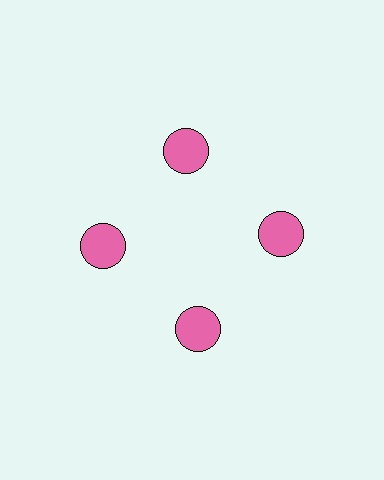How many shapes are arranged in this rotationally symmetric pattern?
There are 4 shapes, arranged in 4 groups of 1.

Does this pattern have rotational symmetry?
Yes, this pattern has 4-fold rotational symmetry. It looks the same after rotating 90 degrees around the center.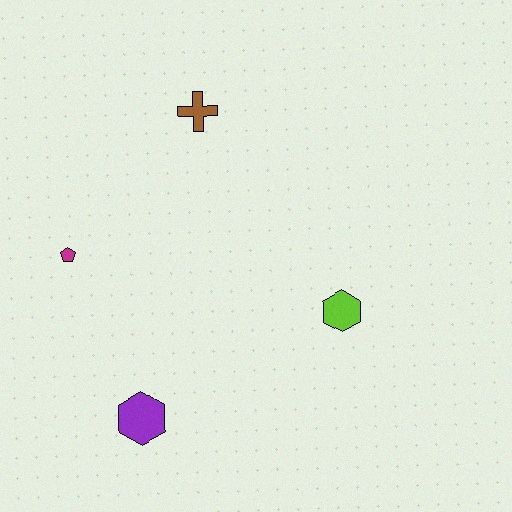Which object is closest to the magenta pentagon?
The purple hexagon is closest to the magenta pentagon.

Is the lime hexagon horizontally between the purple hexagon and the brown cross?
No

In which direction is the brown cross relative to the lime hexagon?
The brown cross is above the lime hexagon.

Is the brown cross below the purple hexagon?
No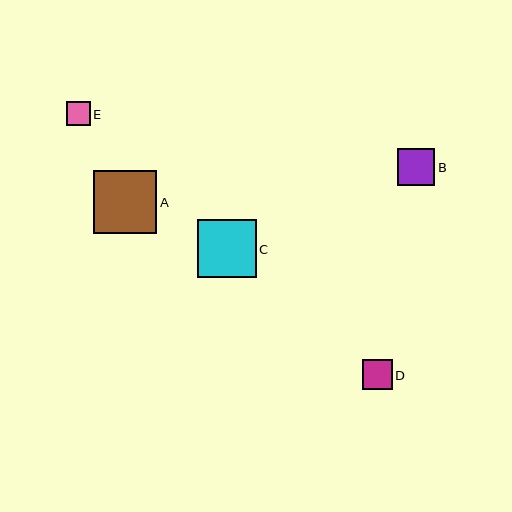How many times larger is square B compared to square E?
Square B is approximately 1.5 times the size of square E.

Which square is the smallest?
Square E is the smallest with a size of approximately 24 pixels.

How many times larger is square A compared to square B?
Square A is approximately 1.7 times the size of square B.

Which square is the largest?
Square A is the largest with a size of approximately 63 pixels.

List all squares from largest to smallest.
From largest to smallest: A, C, B, D, E.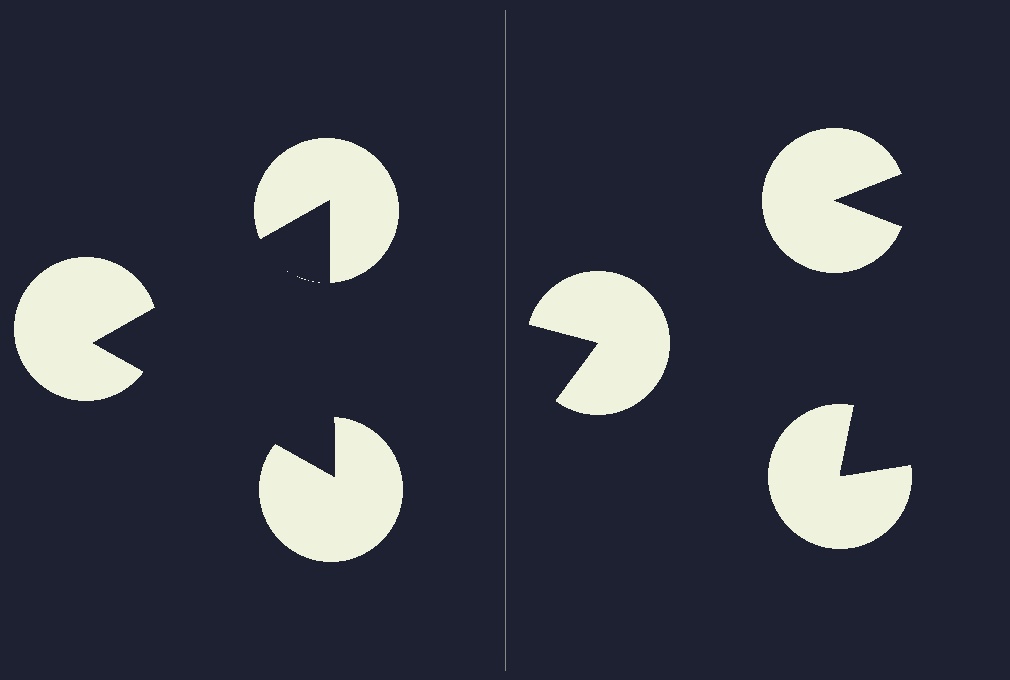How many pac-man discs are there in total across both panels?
6 — 3 on each side.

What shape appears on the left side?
An illusory triangle.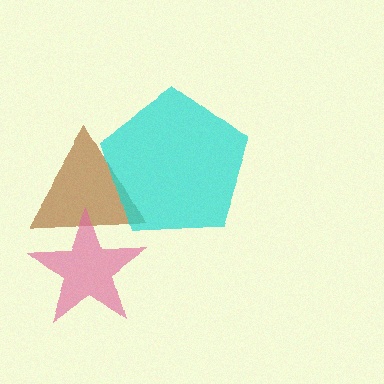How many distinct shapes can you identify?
There are 3 distinct shapes: a brown triangle, a cyan pentagon, a pink star.